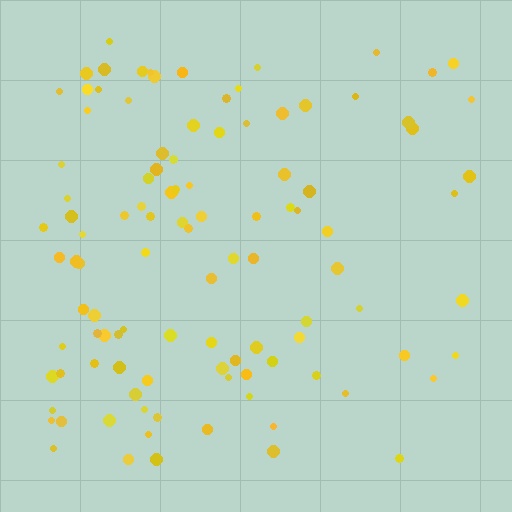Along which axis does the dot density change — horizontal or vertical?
Horizontal.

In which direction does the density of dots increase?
From right to left, with the left side densest.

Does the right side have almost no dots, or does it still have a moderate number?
Still a moderate number, just noticeably fewer than the left.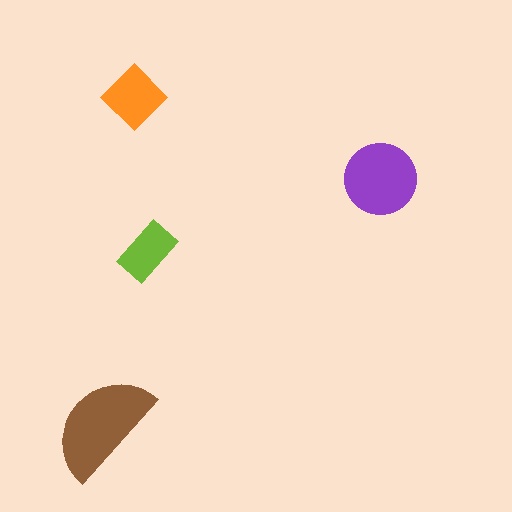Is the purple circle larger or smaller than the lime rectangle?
Larger.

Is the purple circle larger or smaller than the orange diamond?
Larger.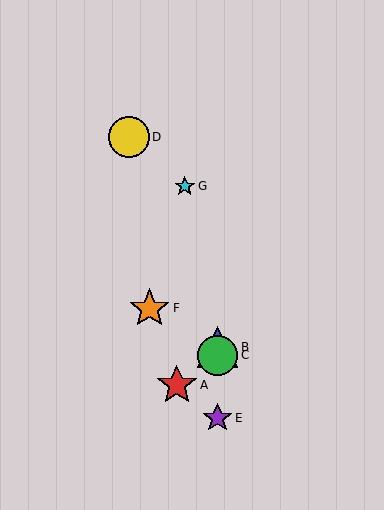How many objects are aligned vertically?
3 objects (B, C, E) are aligned vertically.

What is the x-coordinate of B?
Object B is at x≈218.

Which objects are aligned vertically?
Objects B, C, E are aligned vertically.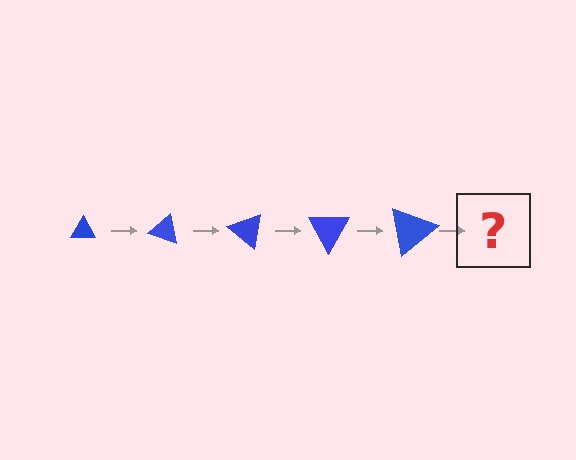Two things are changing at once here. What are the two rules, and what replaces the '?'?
The two rules are that the triangle grows larger each step and it rotates 20 degrees each step. The '?' should be a triangle, larger than the previous one and rotated 100 degrees from the start.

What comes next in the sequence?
The next element should be a triangle, larger than the previous one and rotated 100 degrees from the start.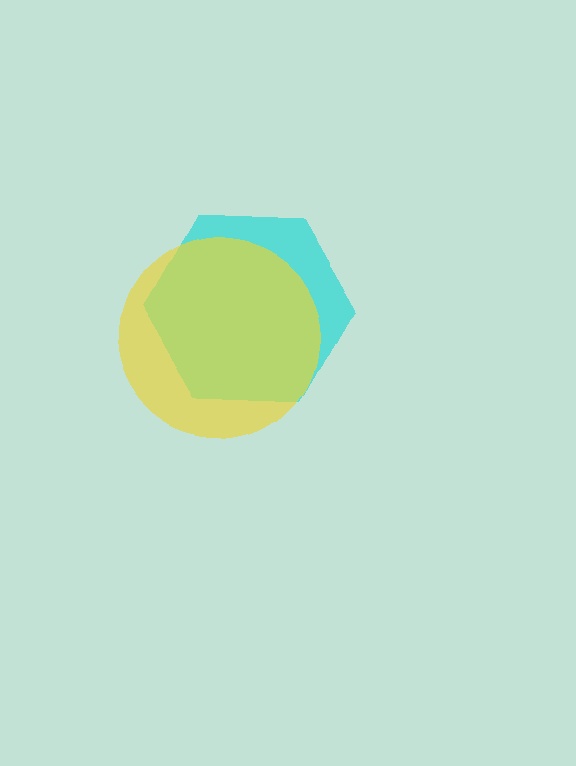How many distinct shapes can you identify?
There are 2 distinct shapes: a cyan hexagon, a yellow circle.